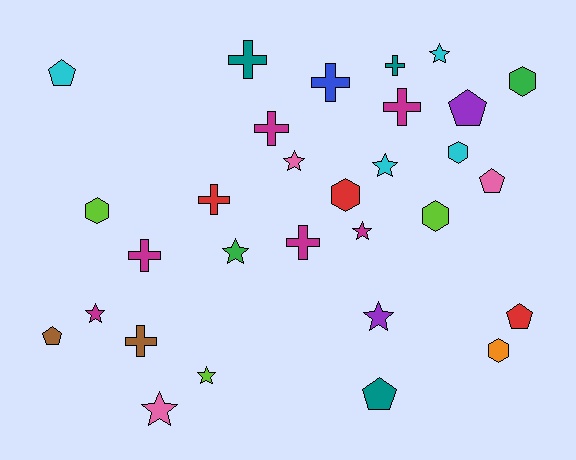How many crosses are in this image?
There are 9 crosses.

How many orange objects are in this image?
There is 1 orange object.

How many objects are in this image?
There are 30 objects.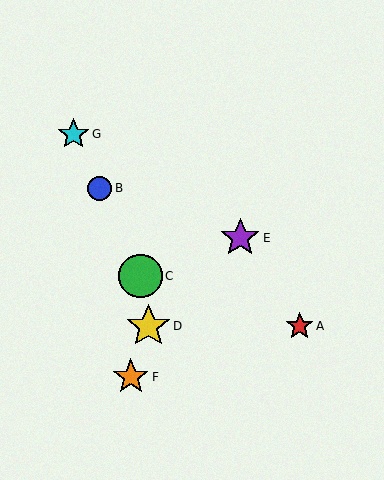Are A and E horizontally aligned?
No, A is at y≈326 and E is at y≈238.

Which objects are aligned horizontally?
Objects A, D are aligned horizontally.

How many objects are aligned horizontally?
2 objects (A, D) are aligned horizontally.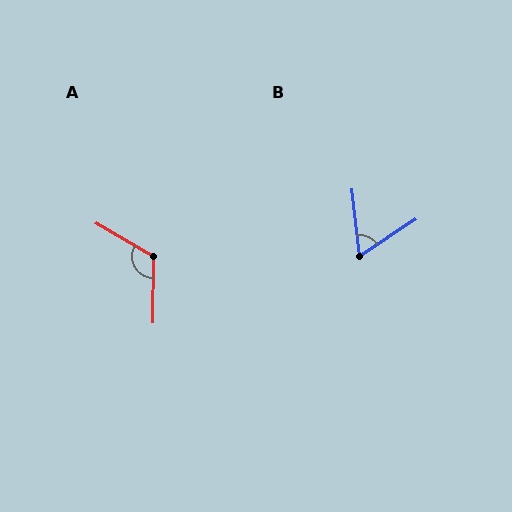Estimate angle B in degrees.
Approximately 63 degrees.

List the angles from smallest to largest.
B (63°), A (120°).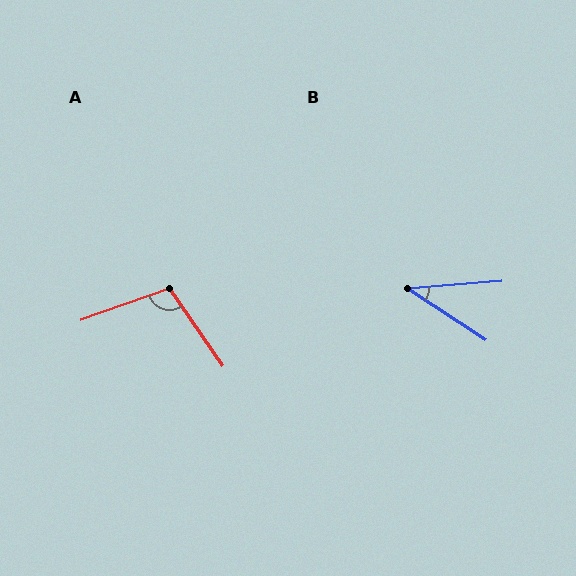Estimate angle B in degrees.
Approximately 38 degrees.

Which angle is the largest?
A, at approximately 105 degrees.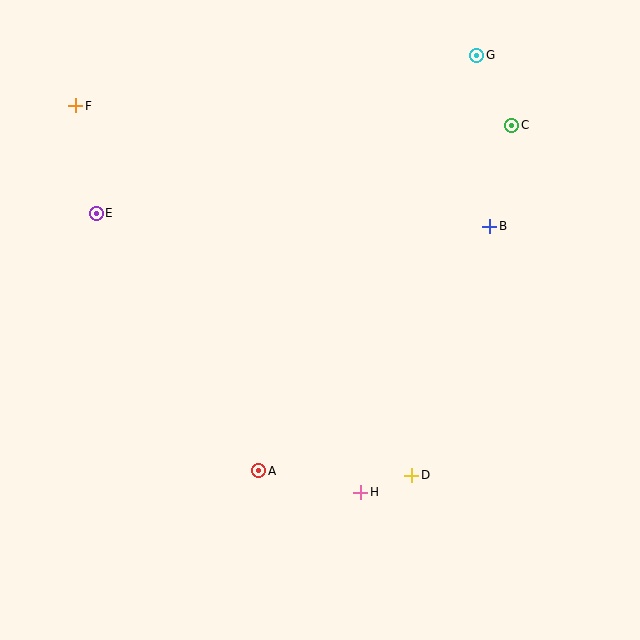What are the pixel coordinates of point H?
Point H is at (361, 492).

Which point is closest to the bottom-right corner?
Point D is closest to the bottom-right corner.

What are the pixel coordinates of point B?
Point B is at (490, 226).